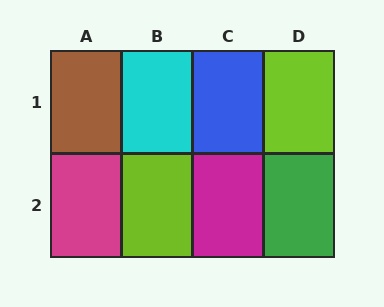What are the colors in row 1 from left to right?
Brown, cyan, blue, lime.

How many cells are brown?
1 cell is brown.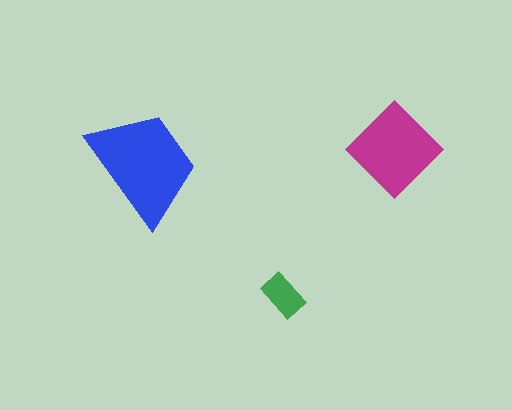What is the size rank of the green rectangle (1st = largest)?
3rd.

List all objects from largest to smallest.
The blue trapezoid, the magenta diamond, the green rectangle.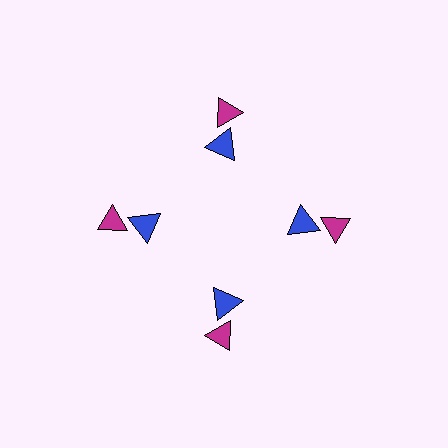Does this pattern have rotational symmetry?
Yes, this pattern has 4-fold rotational symmetry. It looks the same after rotating 90 degrees around the center.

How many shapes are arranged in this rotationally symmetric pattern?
There are 8 shapes, arranged in 4 groups of 2.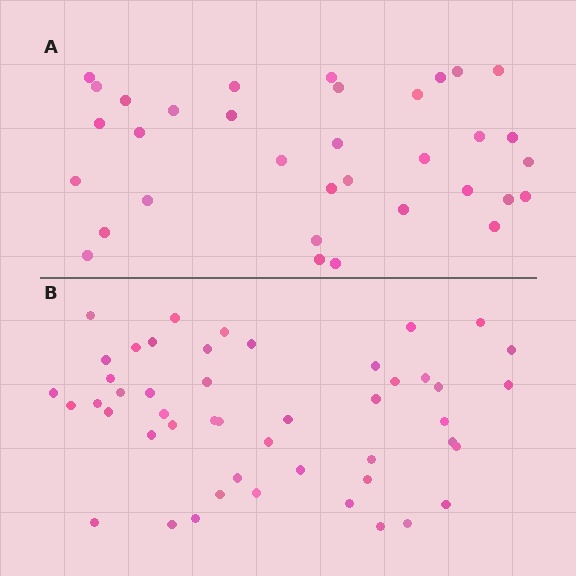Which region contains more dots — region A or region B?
Region B (the bottom region) has more dots.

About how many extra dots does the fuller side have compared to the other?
Region B has approximately 15 more dots than region A.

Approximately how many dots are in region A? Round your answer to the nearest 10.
About 30 dots. (The exact count is 34, which rounds to 30.)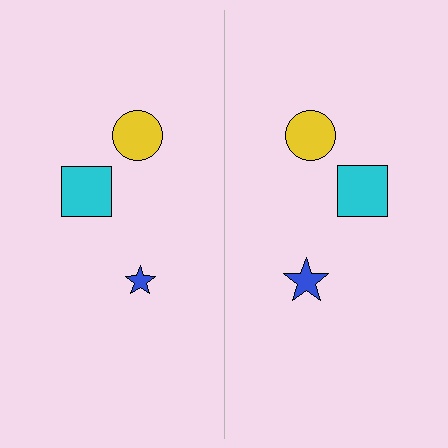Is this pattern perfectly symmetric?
No, the pattern is not perfectly symmetric. The blue star on the right side has a different size than its mirror counterpart.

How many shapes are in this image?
There are 6 shapes in this image.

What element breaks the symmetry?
The blue star on the right side has a different size than its mirror counterpart.